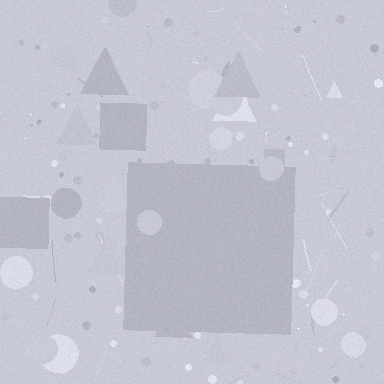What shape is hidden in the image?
A square is hidden in the image.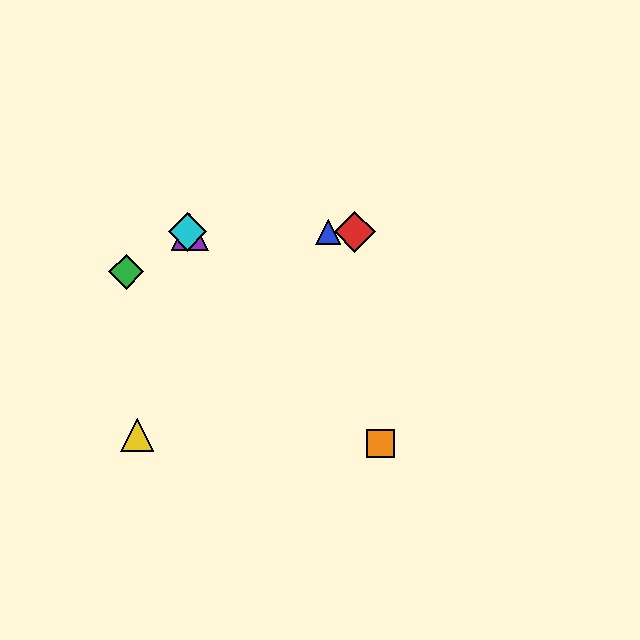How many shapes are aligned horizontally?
4 shapes (the red diamond, the blue triangle, the purple triangle, the cyan diamond) are aligned horizontally.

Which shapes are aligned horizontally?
The red diamond, the blue triangle, the purple triangle, the cyan diamond are aligned horizontally.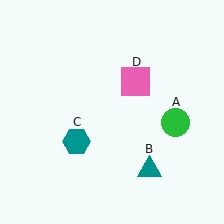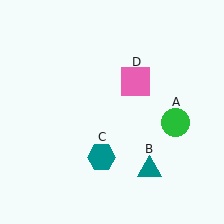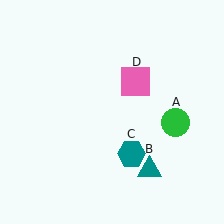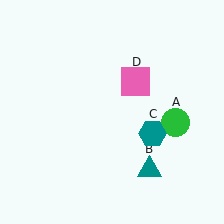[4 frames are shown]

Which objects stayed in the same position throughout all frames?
Green circle (object A) and teal triangle (object B) and pink square (object D) remained stationary.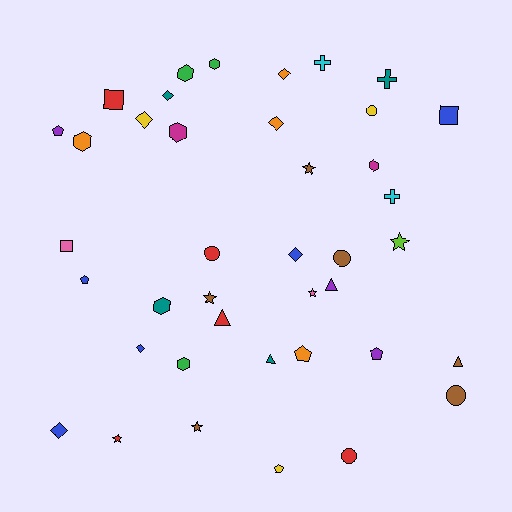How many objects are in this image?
There are 40 objects.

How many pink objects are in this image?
There are 2 pink objects.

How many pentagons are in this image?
There are 5 pentagons.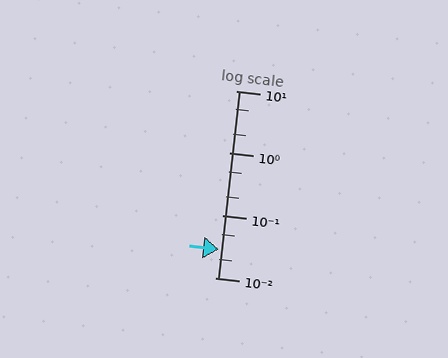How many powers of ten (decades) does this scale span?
The scale spans 3 decades, from 0.01 to 10.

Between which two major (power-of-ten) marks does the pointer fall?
The pointer is between 0.01 and 0.1.